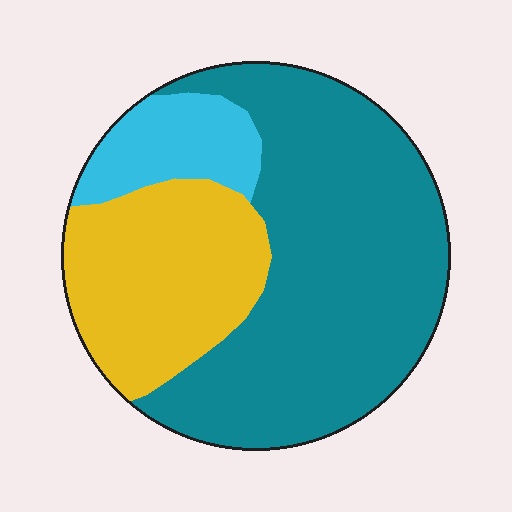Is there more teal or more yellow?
Teal.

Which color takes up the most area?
Teal, at roughly 60%.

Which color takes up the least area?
Cyan, at roughly 10%.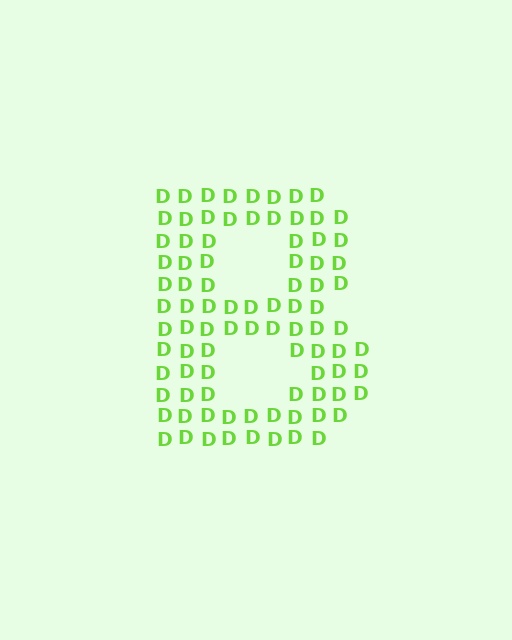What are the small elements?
The small elements are letter D's.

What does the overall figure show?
The overall figure shows the letter B.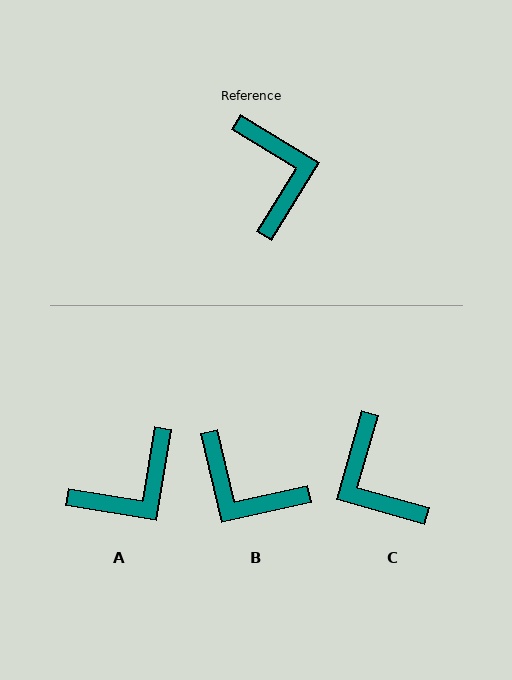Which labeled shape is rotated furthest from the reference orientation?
C, about 165 degrees away.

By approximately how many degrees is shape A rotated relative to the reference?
Approximately 68 degrees clockwise.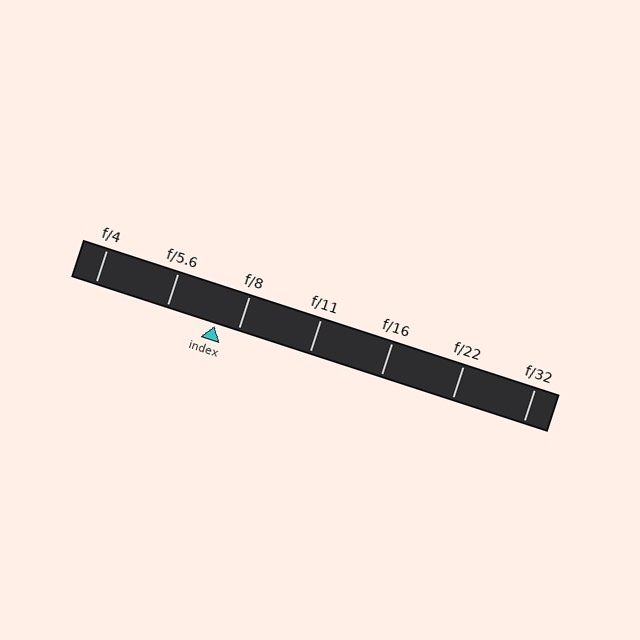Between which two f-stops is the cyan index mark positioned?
The index mark is between f/5.6 and f/8.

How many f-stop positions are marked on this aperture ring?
There are 7 f-stop positions marked.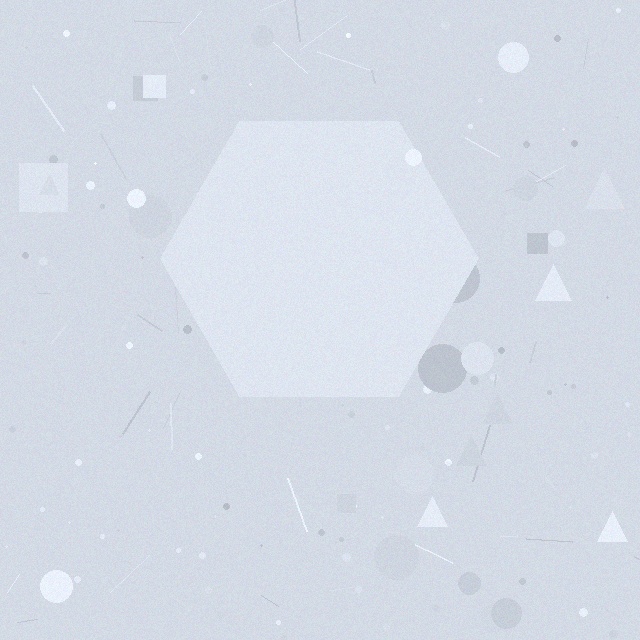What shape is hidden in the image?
A hexagon is hidden in the image.